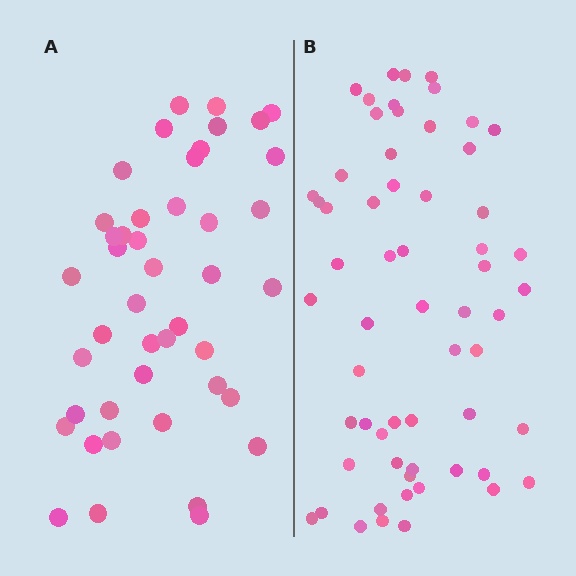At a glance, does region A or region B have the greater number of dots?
Region B (the right region) has more dots.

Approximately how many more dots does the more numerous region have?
Region B has approximately 15 more dots than region A.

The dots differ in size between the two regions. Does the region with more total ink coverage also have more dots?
No. Region A has more total ink coverage because its dots are larger, but region B actually contains more individual dots. Total area can be misleading — the number of items is what matters here.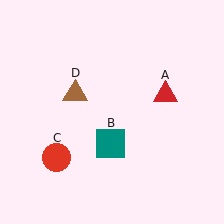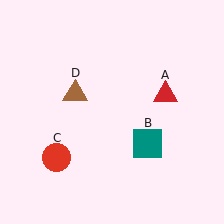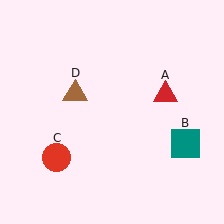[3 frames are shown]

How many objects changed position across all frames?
1 object changed position: teal square (object B).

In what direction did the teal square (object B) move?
The teal square (object B) moved right.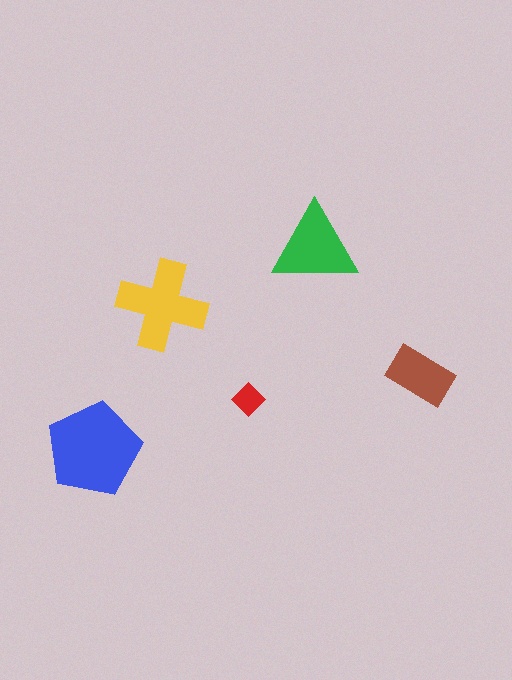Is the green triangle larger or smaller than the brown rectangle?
Larger.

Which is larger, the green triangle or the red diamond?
The green triangle.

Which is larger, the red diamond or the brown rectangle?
The brown rectangle.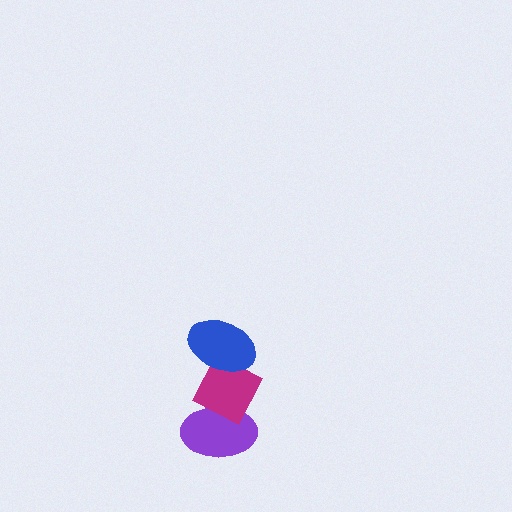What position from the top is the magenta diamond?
The magenta diamond is 2nd from the top.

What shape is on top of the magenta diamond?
The blue ellipse is on top of the magenta diamond.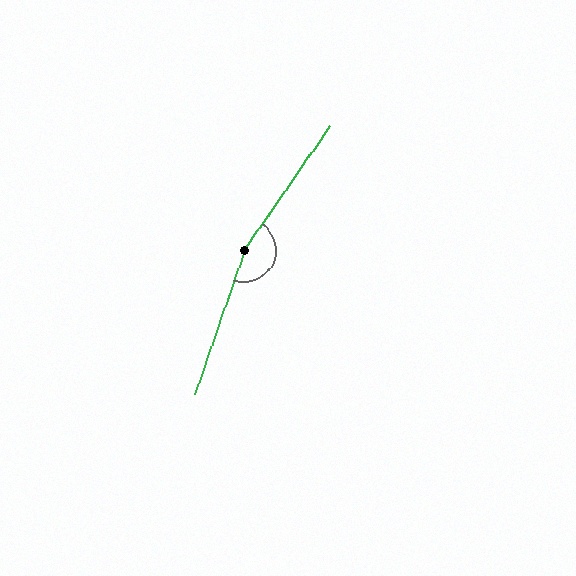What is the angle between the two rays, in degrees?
Approximately 164 degrees.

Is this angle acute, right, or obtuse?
It is obtuse.